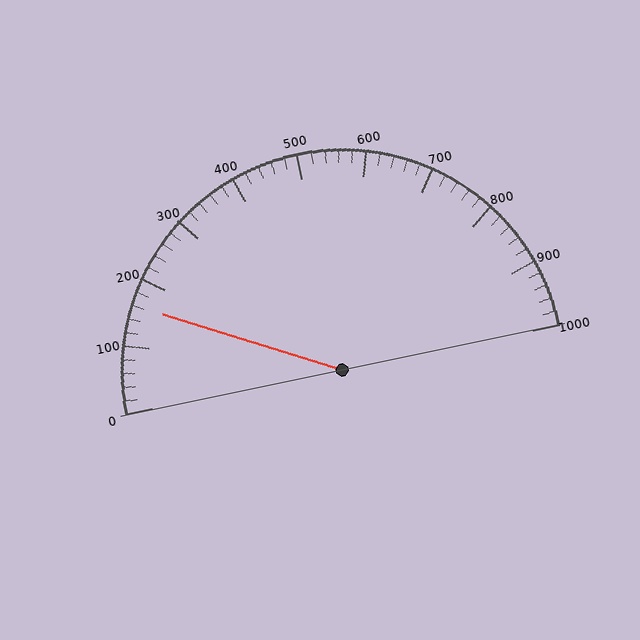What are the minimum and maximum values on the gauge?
The gauge ranges from 0 to 1000.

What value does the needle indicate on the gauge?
The needle indicates approximately 160.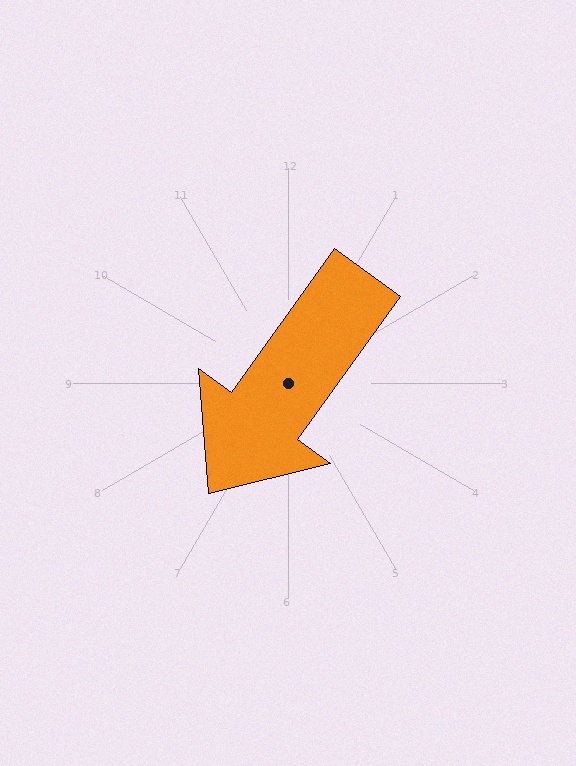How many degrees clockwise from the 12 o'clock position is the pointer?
Approximately 216 degrees.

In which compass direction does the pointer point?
Southwest.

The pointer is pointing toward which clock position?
Roughly 7 o'clock.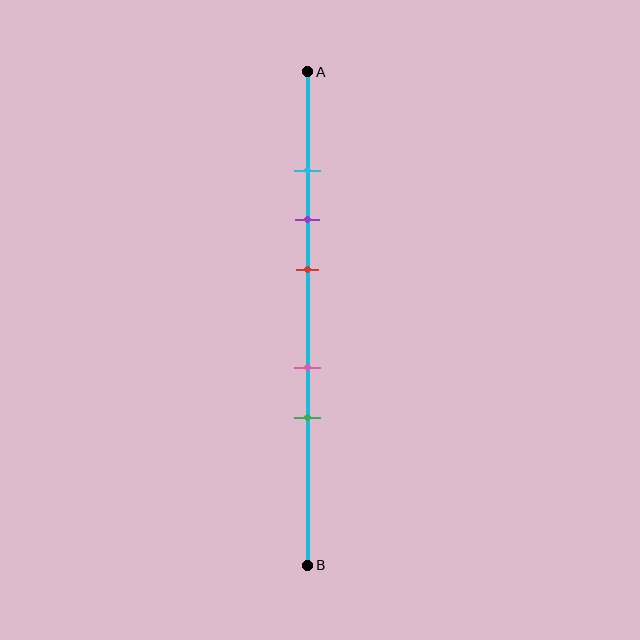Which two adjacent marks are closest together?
The cyan and purple marks are the closest adjacent pair.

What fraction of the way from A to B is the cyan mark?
The cyan mark is approximately 20% (0.2) of the way from A to B.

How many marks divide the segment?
There are 5 marks dividing the segment.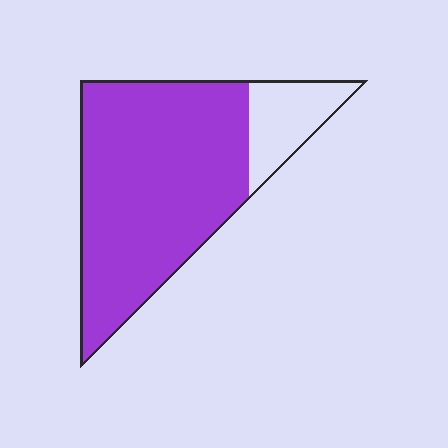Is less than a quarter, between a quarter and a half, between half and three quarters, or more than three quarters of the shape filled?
More than three quarters.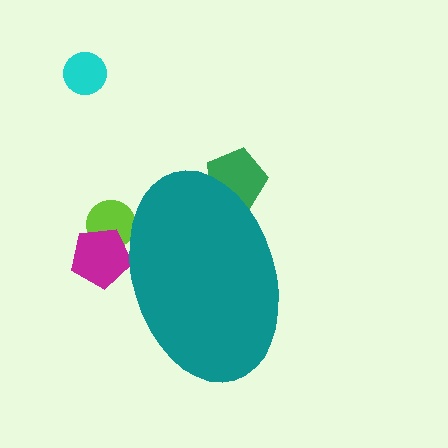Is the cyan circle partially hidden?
No, the cyan circle is fully visible.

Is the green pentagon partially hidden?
Yes, the green pentagon is partially hidden behind the teal ellipse.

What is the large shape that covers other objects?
A teal ellipse.